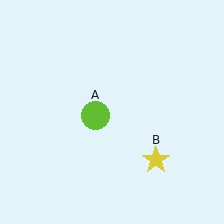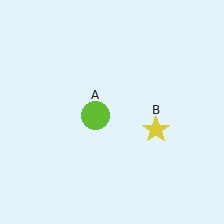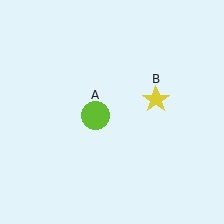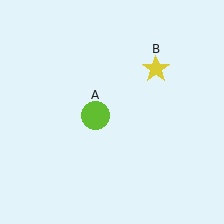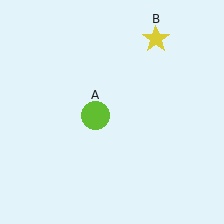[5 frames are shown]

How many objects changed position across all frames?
1 object changed position: yellow star (object B).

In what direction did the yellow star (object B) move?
The yellow star (object B) moved up.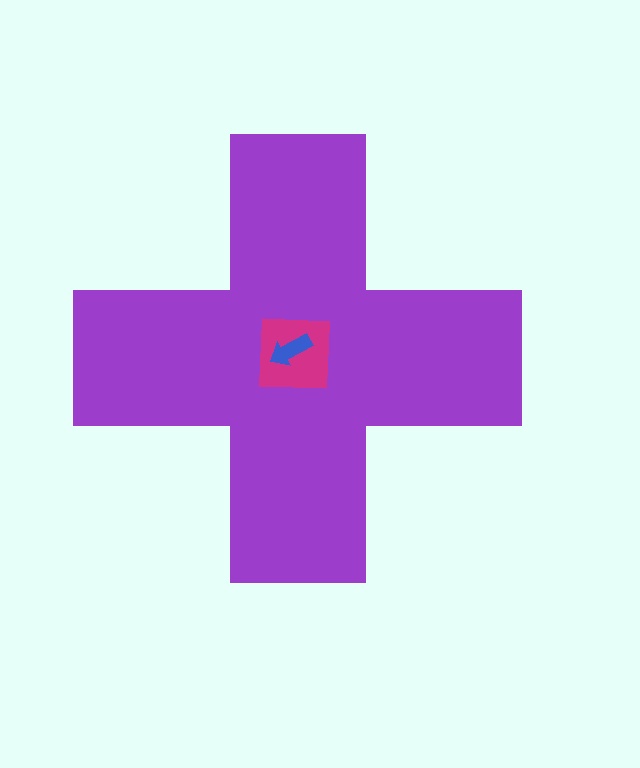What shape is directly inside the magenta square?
The blue arrow.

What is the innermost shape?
The blue arrow.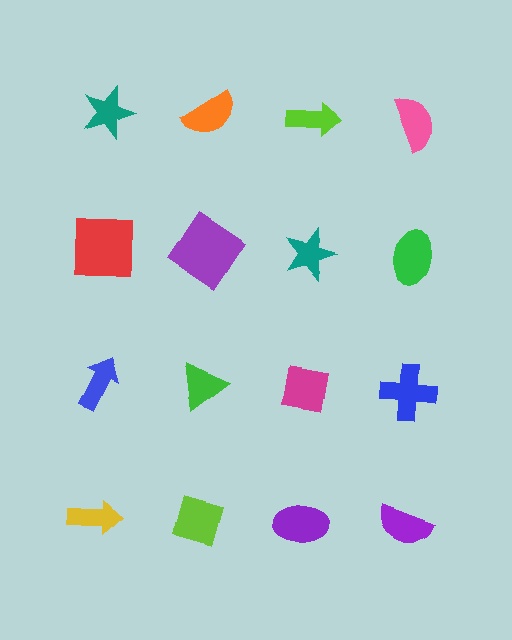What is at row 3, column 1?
A blue arrow.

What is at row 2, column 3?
A teal star.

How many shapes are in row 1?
4 shapes.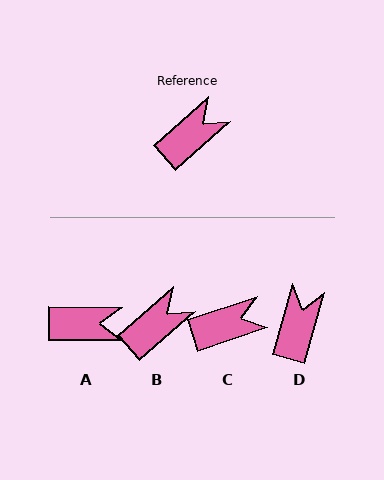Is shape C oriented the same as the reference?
No, it is off by about 23 degrees.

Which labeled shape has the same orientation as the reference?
B.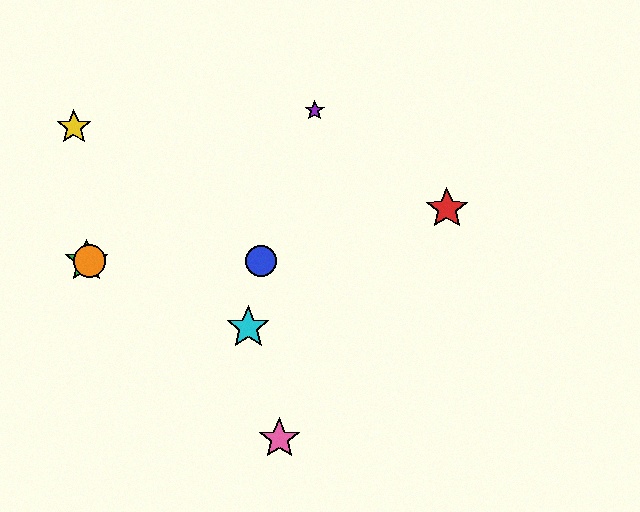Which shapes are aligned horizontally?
The blue circle, the green star, the orange circle are aligned horizontally.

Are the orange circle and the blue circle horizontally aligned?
Yes, both are at y≈261.